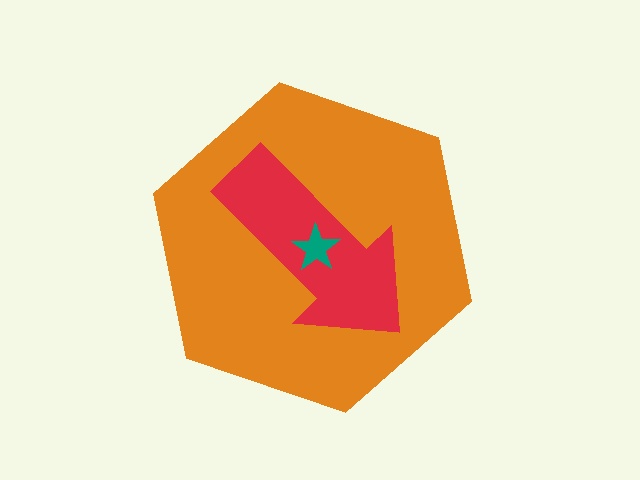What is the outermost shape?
The orange hexagon.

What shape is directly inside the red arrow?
The teal star.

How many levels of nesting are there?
3.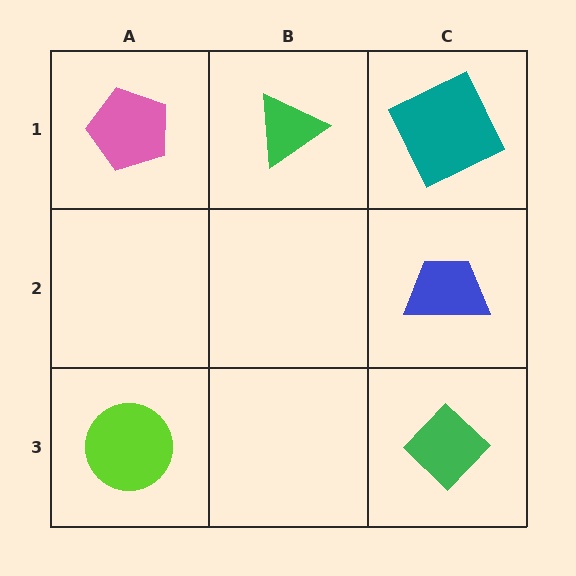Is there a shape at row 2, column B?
No, that cell is empty.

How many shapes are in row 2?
1 shape.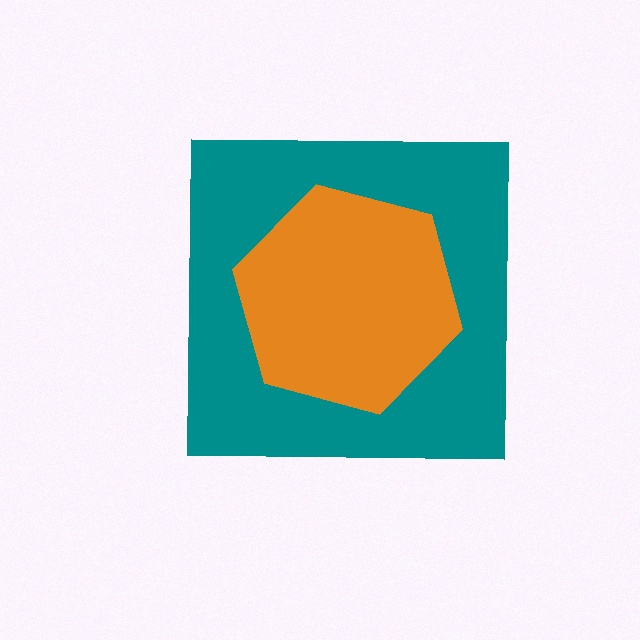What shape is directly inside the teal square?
The orange hexagon.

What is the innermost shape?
The orange hexagon.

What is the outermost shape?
The teal square.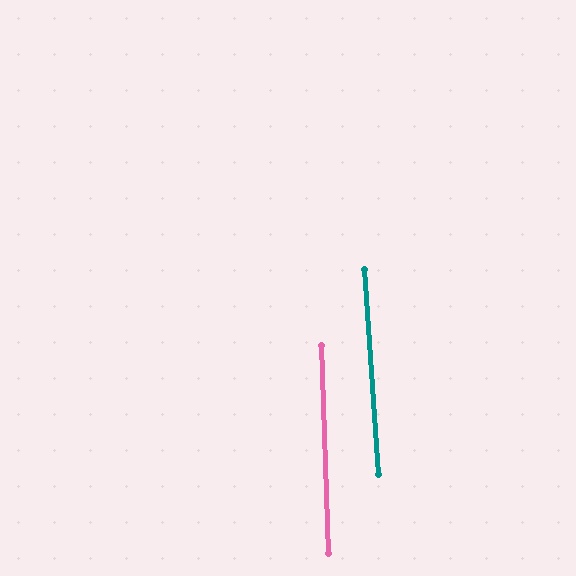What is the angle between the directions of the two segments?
Approximately 2 degrees.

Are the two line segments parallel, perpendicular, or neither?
Parallel — their directions differ by only 1.6°.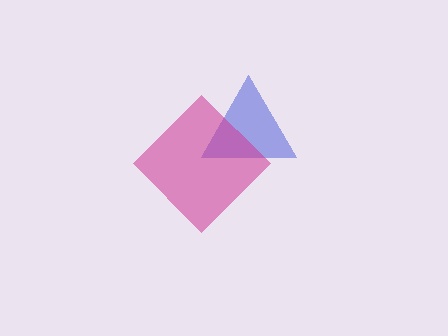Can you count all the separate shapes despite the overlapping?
Yes, there are 2 separate shapes.